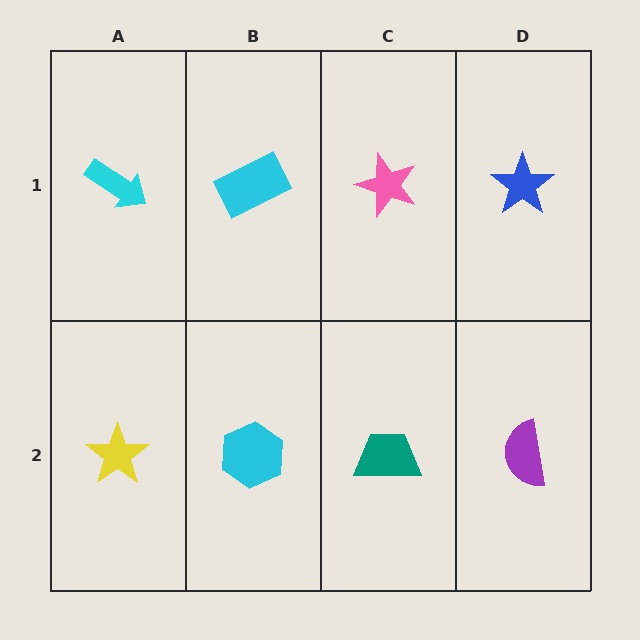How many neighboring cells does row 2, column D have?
2.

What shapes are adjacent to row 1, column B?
A cyan hexagon (row 2, column B), a cyan arrow (row 1, column A), a pink star (row 1, column C).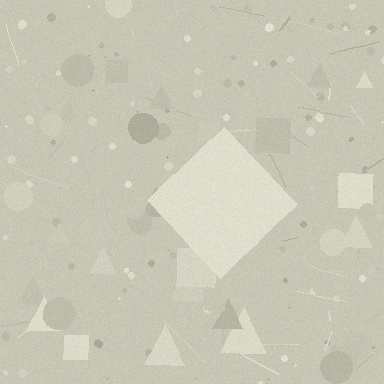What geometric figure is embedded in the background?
A diamond is embedded in the background.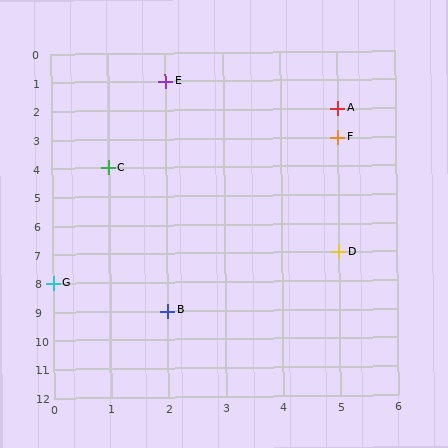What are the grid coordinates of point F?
Point F is at grid coordinates (5, 3).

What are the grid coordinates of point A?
Point A is at grid coordinates (5, 2).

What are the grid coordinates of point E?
Point E is at grid coordinates (2, 1).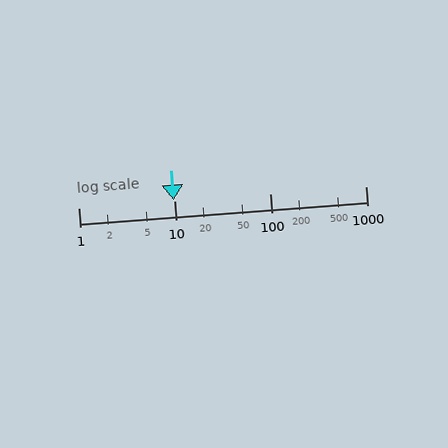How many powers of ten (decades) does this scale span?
The scale spans 3 decades, from 1 to 1000.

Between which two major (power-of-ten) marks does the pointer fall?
The pointer is between 1 and 10.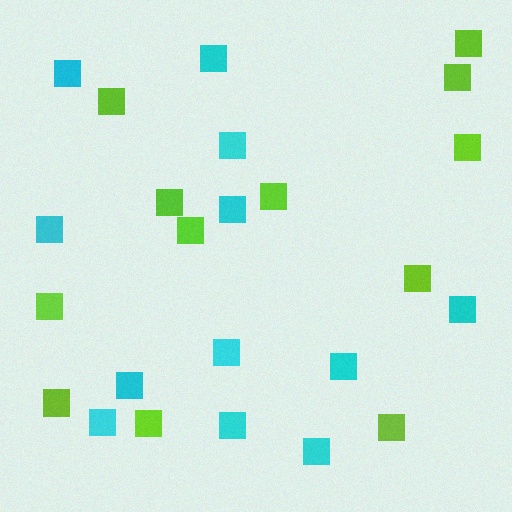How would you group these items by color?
There are 2 groups: one group of lime squares (12) and one group of cyan squares (12).